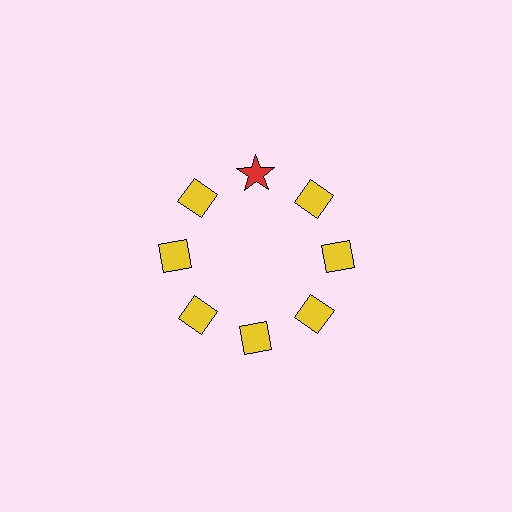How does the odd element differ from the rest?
It differs in both color (red instead of yellow) and shape (star instead of diamond).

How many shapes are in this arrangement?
There are 8 shapes arranged in a ring pattern.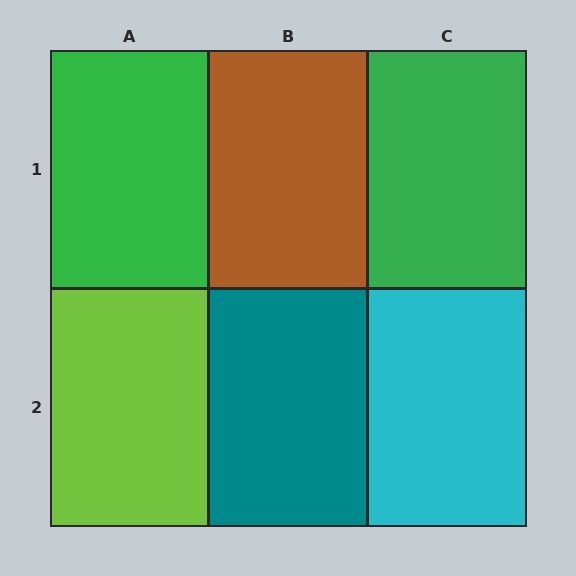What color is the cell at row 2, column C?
Cyan.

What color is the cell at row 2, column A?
Lime.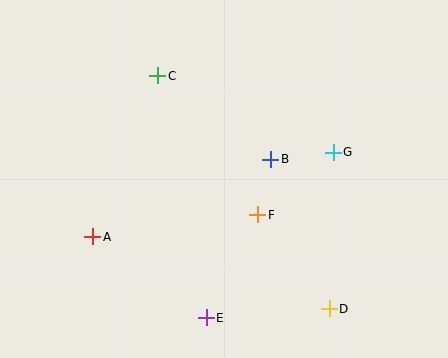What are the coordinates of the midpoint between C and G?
The midpoint between C and G is at (245, 114).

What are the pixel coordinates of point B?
Point B is at (271, 159).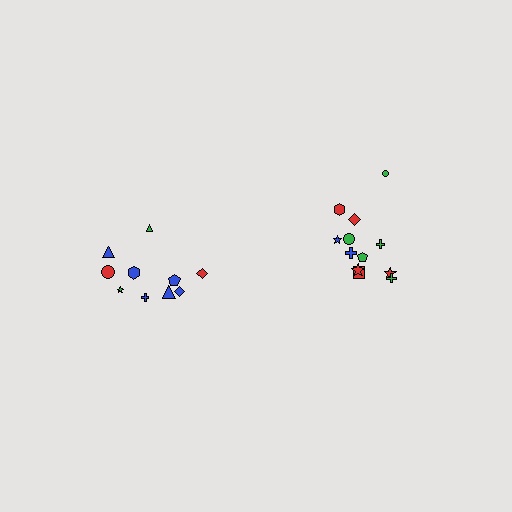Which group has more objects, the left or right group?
The right group.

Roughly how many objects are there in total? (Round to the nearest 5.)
Roughly 20 objects in total.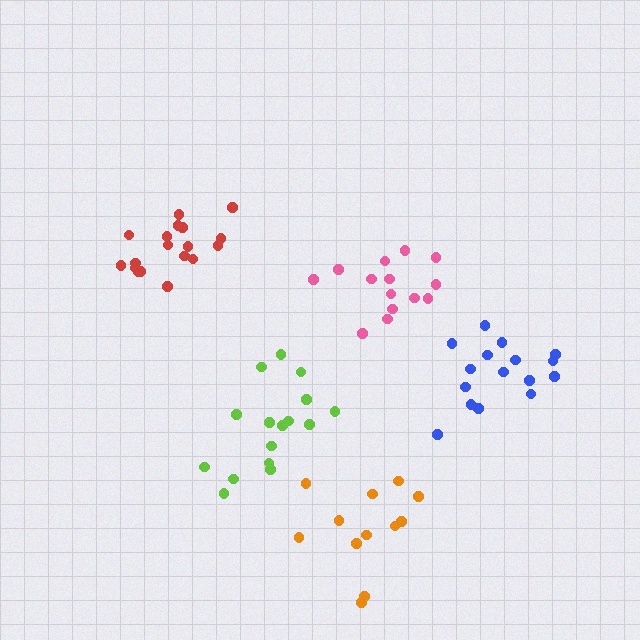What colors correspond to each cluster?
The clusters are colored: pink, lime, red, blue, orange.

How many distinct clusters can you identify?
There are 5 distinct clusters.